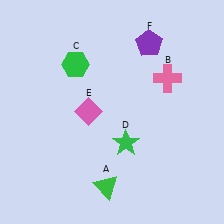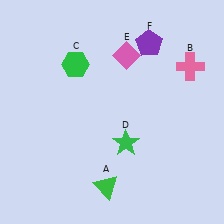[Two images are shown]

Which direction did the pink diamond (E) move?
The pink diamond (E) moved up.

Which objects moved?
The objects that moved are: the pink cross (B), the pink diamond (E).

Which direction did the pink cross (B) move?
The pink cross (B) moved right.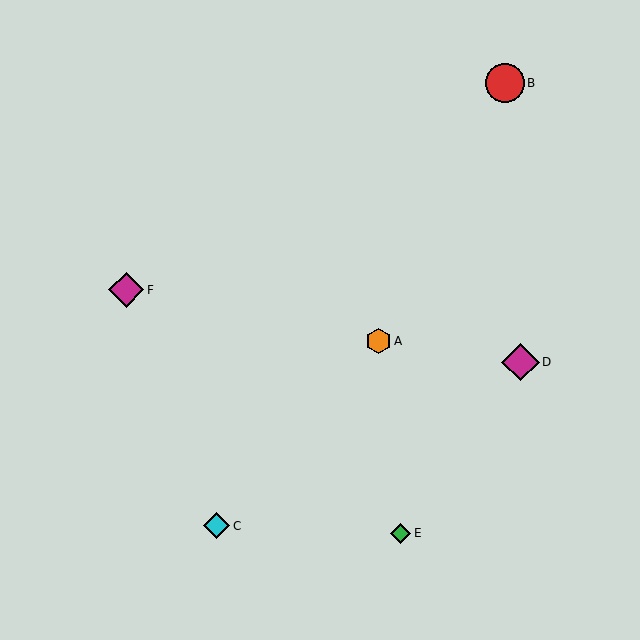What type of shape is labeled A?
Shape A is an orange hexagon.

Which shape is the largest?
The red circle (labeled B) is the largest.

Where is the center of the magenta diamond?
The center of the magenta diamond is at (126, 290).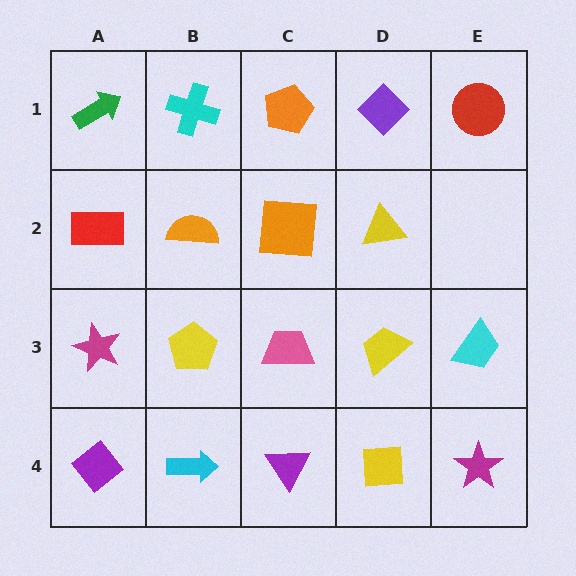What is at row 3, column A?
A magenta star.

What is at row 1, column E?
A red circle.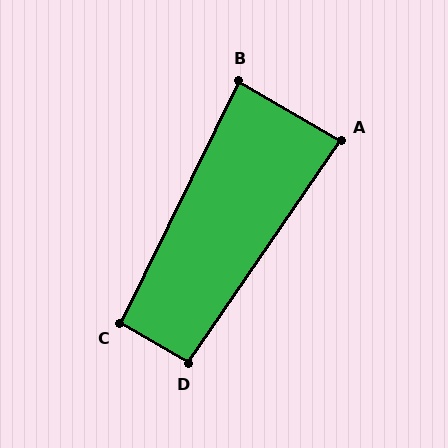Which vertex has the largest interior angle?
C, at approximately 94 degrees.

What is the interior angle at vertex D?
Approximately 94 degrees (approximately right).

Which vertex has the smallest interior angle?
A, at approximately 86 degrees.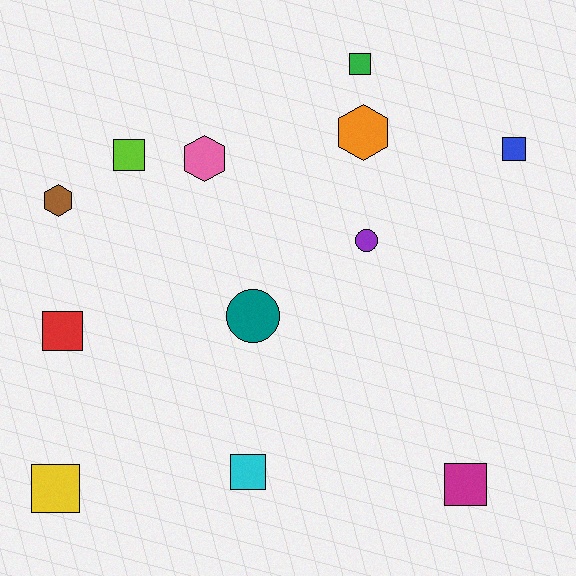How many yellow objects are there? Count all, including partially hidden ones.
There is 1 yellow object.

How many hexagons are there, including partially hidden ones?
There are 3 hexagons.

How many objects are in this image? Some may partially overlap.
There are 12 objects.